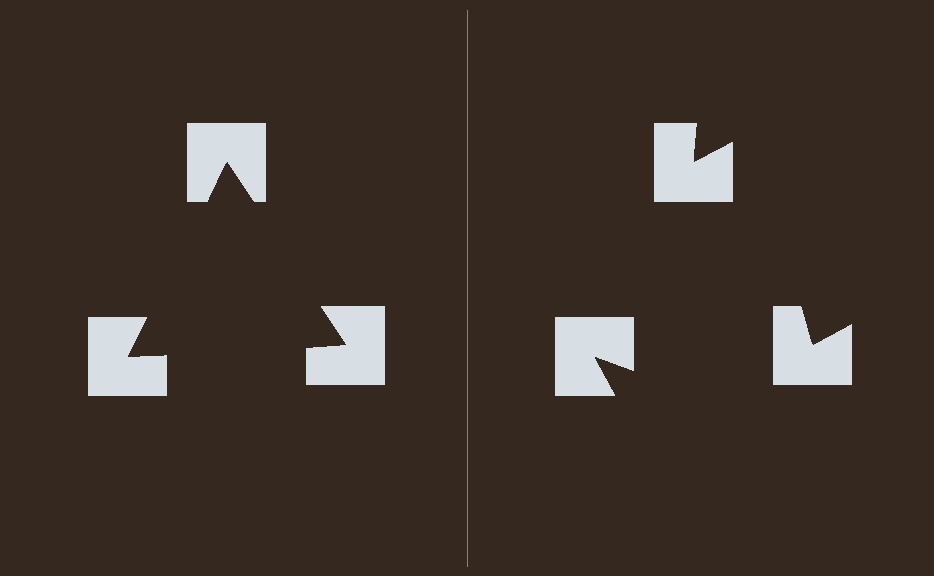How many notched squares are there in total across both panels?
6 — 3 on each side.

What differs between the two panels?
The notched squares are positioned identically on both sides; only the wedge orientations differ. On the left they align to a triangle; on the right they are misaligned.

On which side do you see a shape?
An illusory triangle appears on the left side. On the right side the wedge cuts are rotated, so no coherent shape forms.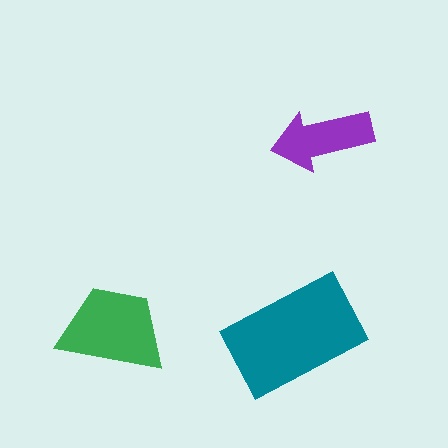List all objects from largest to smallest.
The teal rectangle, the green trapezoid, the purple arrow.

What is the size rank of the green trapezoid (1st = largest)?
2nd.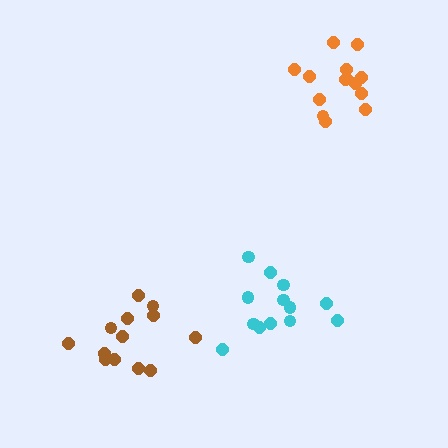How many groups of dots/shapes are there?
There are 3 groups.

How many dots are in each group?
Group 1: 13 dots, Group 2: 14 dots, Group 3: 13 dots (40 total).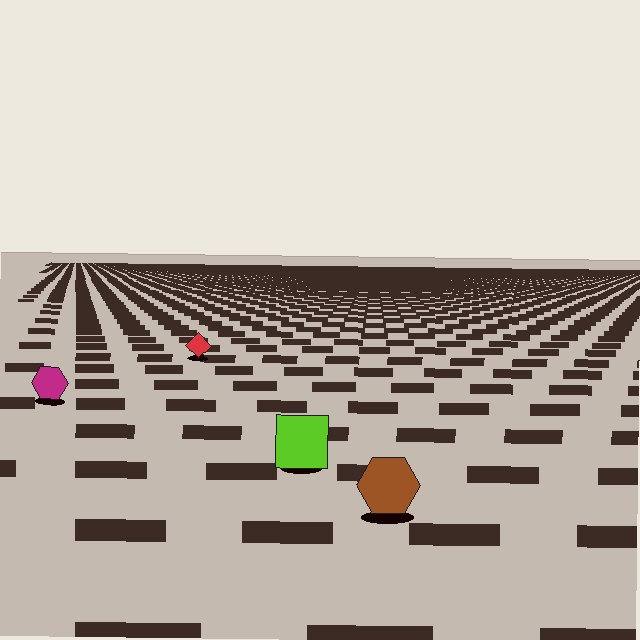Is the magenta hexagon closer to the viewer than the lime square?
No. The lime square is closer — you can tell from the texture gradient: the ground texture is coarser near it.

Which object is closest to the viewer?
The brown hexagon is closest. The texture marks near it are larger and more spread out.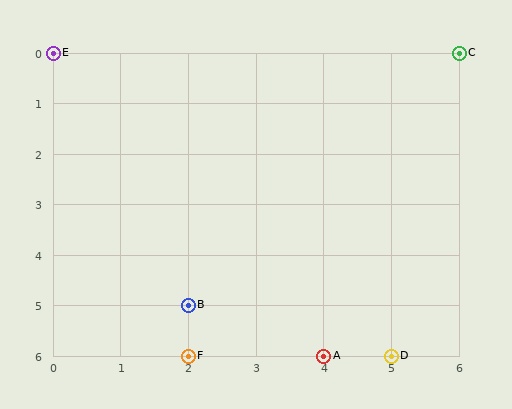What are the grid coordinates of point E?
Point E is at grid coordinates (0, 0).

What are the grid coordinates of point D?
Point D is at grid coordinates (5, 6).